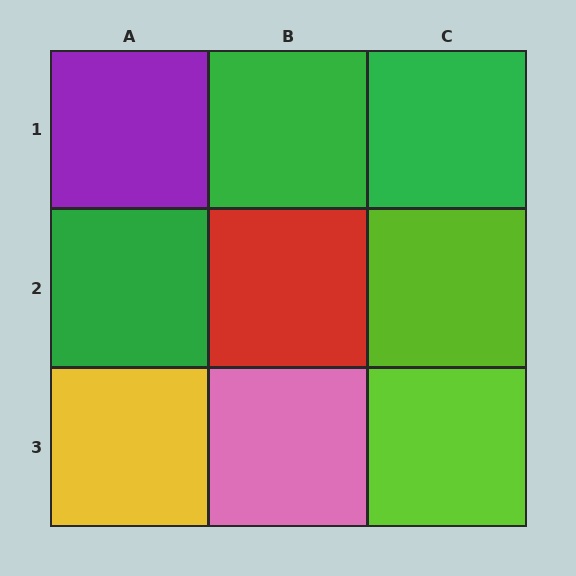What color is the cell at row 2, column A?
Green.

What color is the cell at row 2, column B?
Red.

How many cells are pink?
1 cell is pink.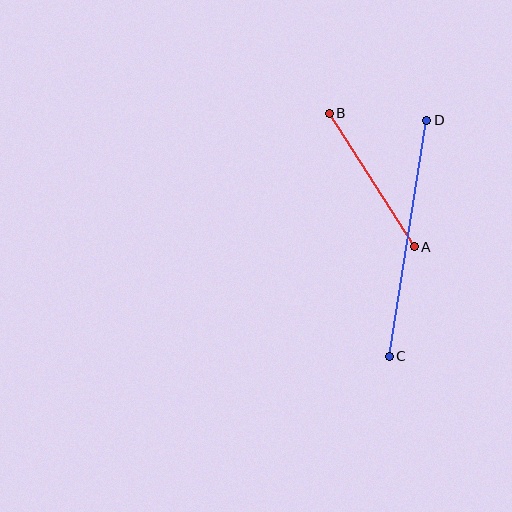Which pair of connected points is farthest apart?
Points C and D are farthest apart.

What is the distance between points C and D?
The distance is approximately 239 pixels.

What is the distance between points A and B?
The distance is approximately 159 pixels.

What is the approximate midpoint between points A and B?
The midpoint is at approximately (372, 180) pixels.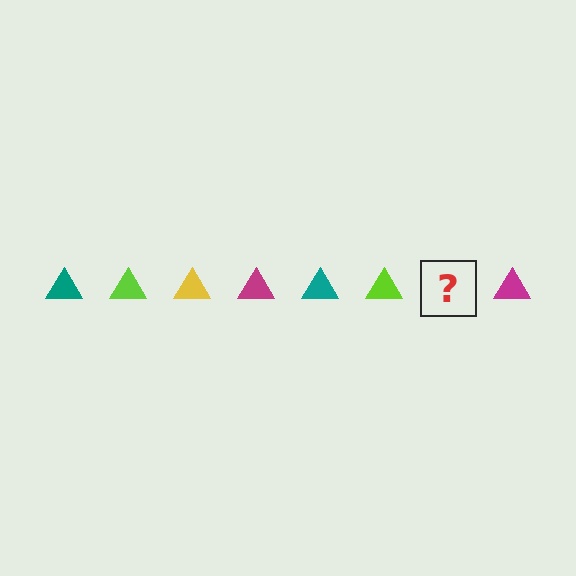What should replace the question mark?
The question mark should be replaced with a yellow triangle.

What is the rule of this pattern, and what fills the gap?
The rule is that the pattern cycles through teal, lime, yellow, magenta triangles. The gap should be filled with a yellow triangle.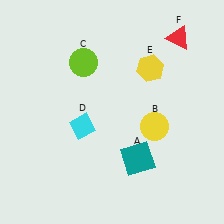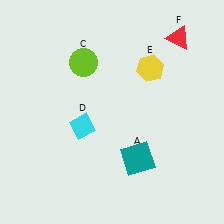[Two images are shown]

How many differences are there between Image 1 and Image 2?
There is 1 difference between the two images.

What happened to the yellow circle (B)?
The yellow circle (B) was removed in Image 2. It was in the bottom-right area of Image 1.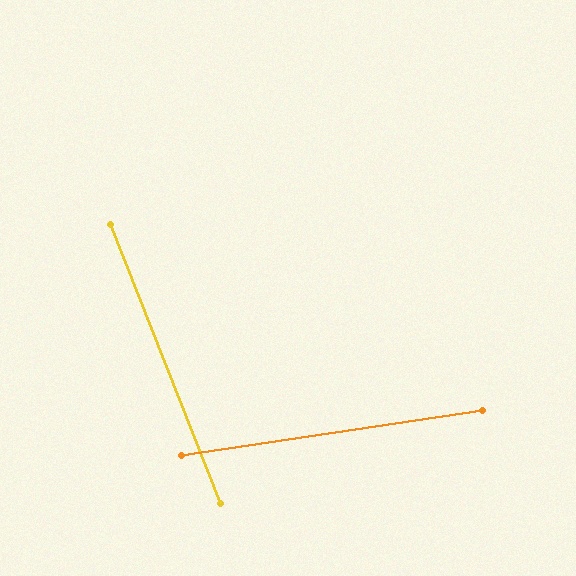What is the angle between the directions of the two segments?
Approximately 77 degrees.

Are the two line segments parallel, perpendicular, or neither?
Neither parallel nor perpendicular — they differ by about 77°.